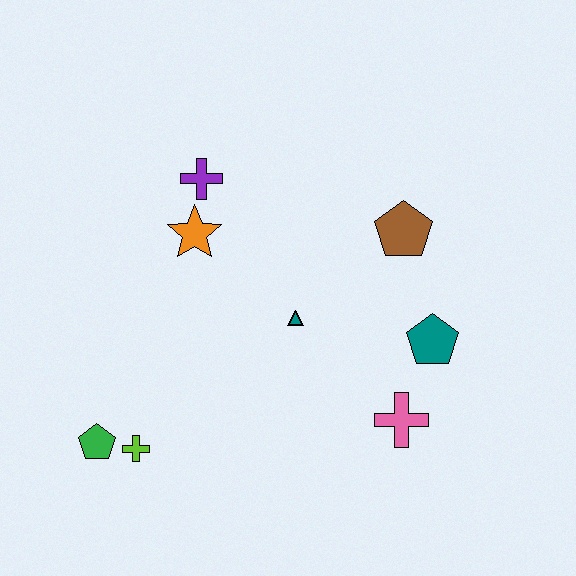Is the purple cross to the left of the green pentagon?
No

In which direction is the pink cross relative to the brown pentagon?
The pink cross is below the brown pentagon.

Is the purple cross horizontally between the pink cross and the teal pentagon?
No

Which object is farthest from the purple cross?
The pink cross is farthest from the purple cross.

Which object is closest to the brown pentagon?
The teal pentagon is closest to the brown pentagon.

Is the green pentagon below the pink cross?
Yes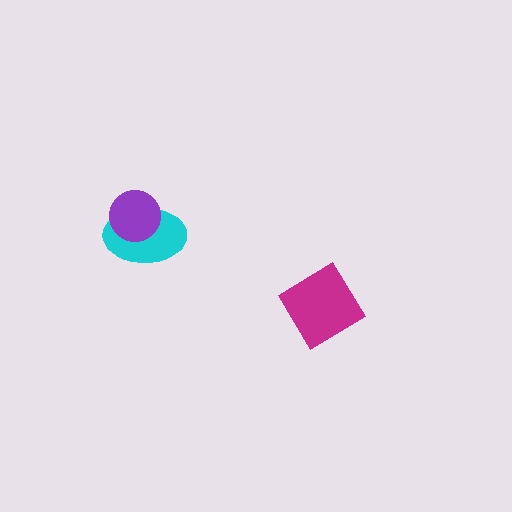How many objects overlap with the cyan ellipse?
1 object overlaps with the cyan ellipse.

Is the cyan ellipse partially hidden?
Yes, it is partially covered by another shape.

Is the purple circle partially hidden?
No, no other shape covers it.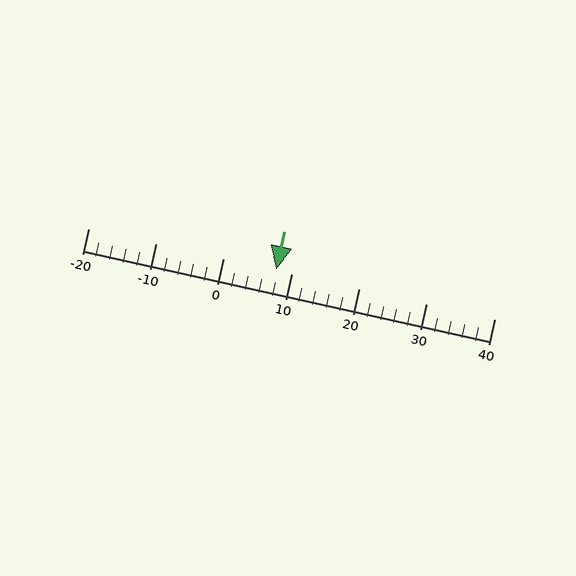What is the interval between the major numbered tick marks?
The major tick marks are spaced 10 units apart.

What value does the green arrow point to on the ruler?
The green arrow points to approximately 8.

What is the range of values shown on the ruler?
The ruler shows values from -20 to 40.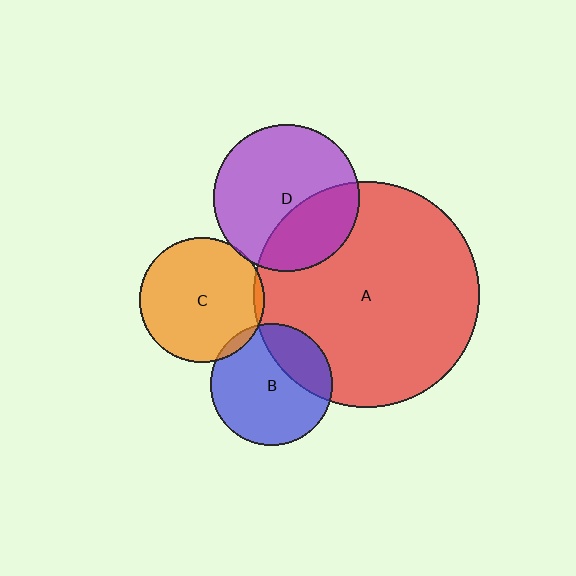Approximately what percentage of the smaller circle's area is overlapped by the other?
Approximately 5%.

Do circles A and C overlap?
Yes.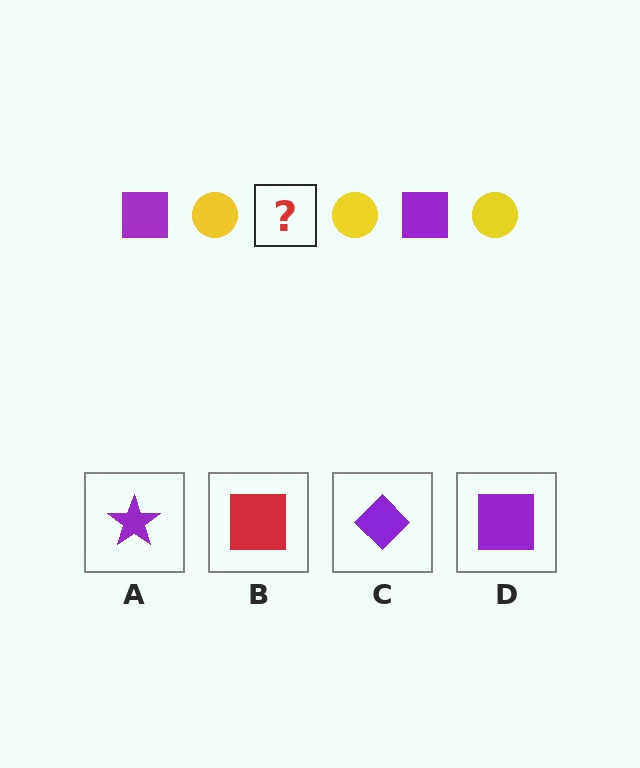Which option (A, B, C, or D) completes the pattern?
D.